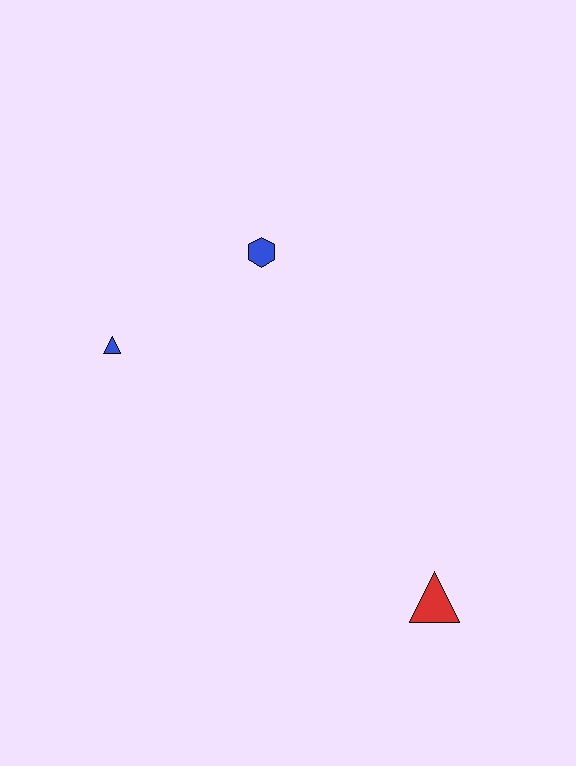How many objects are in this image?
There are 3 objects.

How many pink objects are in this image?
There are no pink objects.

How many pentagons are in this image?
There are no pentagons.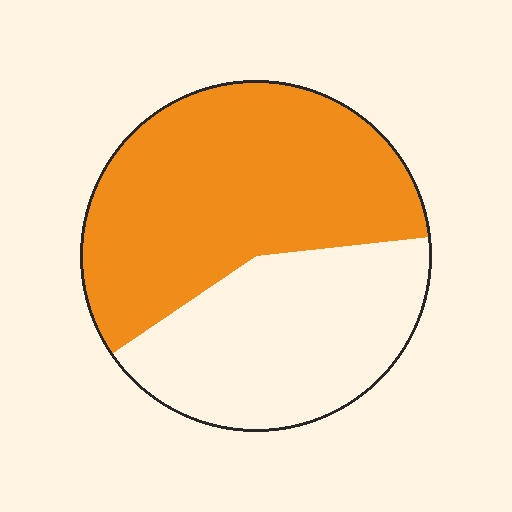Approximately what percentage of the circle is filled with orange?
Approximately 60%.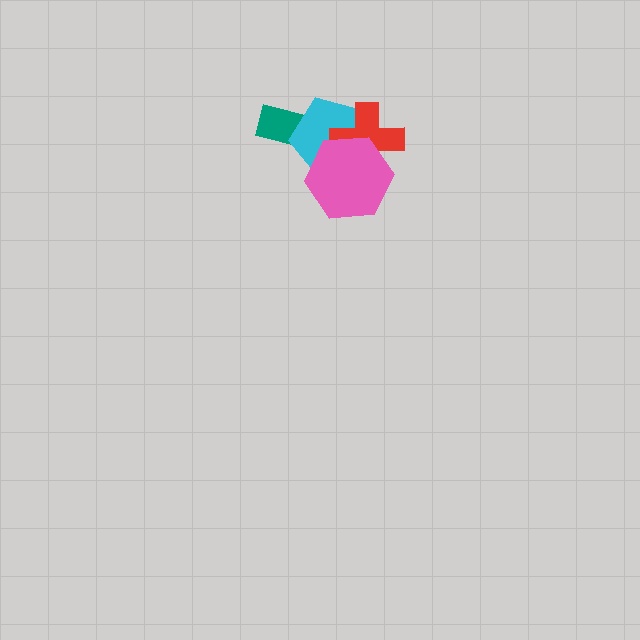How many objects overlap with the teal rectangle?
1 object overlaps with the teal rectangle.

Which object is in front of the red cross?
The pink hexagon is in front of the red cross.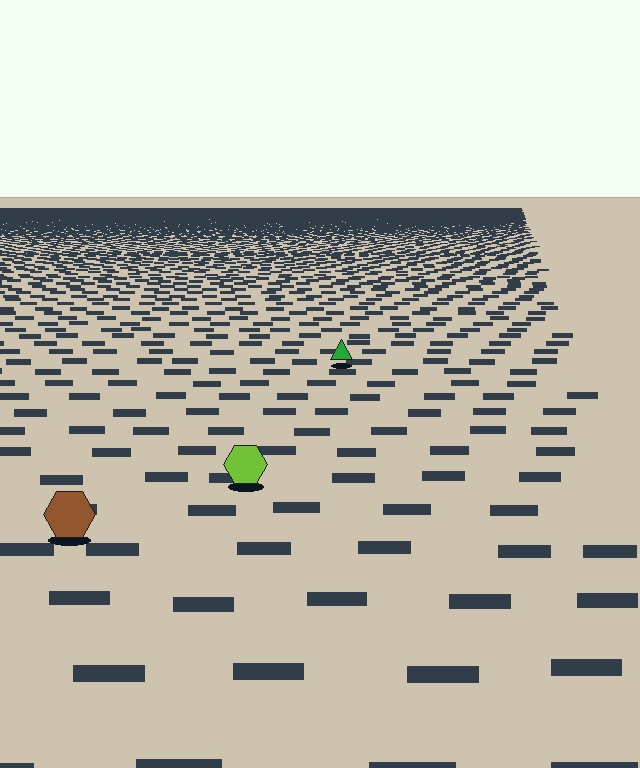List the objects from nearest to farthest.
From nearest to farthest: the brown hexagon, the lime hexagon, the green triangle.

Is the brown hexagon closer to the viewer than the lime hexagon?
Yes. The brown hexagon is closer — you can tell from the texture gradient: the ground texture is coarser near it.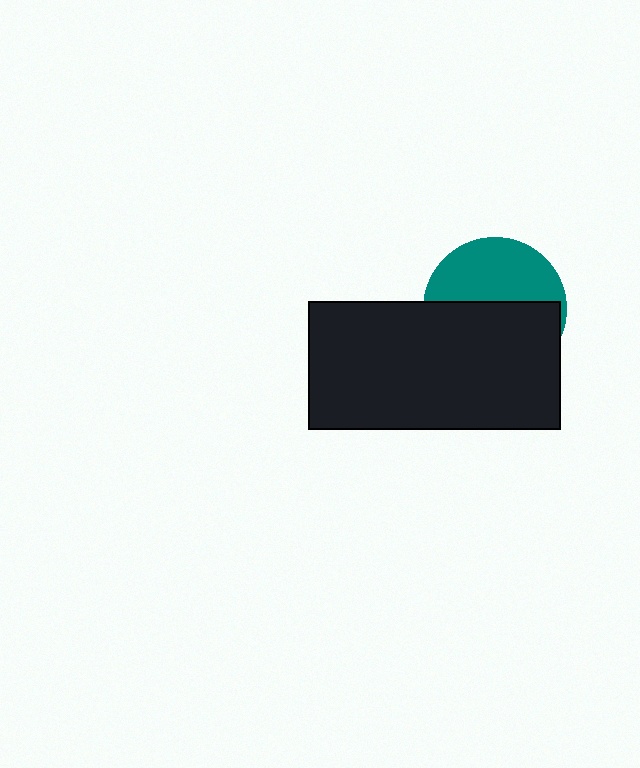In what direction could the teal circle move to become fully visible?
The teal circle could move up. That would shift it out from behind the black rectangle entirely.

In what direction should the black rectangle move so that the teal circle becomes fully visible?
The black rectangle should move down. That is the shortest direction to clear the overlap and leave the teal circle fully visible.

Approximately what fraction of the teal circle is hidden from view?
Roughly 56% of the teal circle is hidden behind the black rectangle.